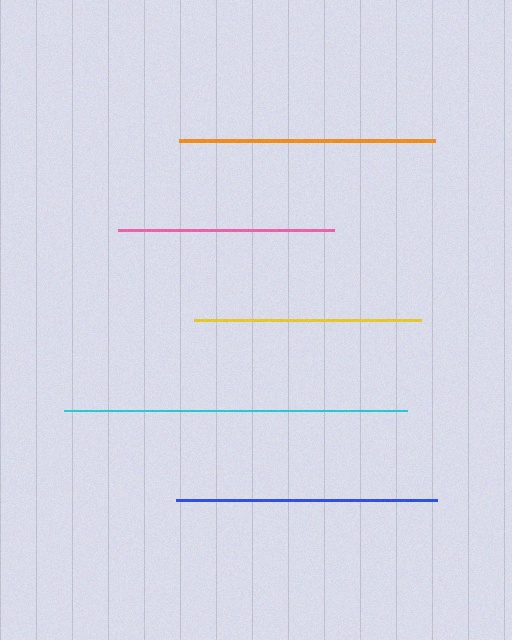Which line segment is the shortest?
The pink line is the shortest at approximately 216 pixels.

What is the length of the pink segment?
The pink segment is approximately 216 pixels long.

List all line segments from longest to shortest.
From longest to shortest: cyan, blue, orange, yellow, pink.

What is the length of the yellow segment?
The yellow segment is approximately 227 pixels long.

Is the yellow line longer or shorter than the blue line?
The blue line is longer than the yellow line.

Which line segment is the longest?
The cyan line is the longest at approximately 343 pixels.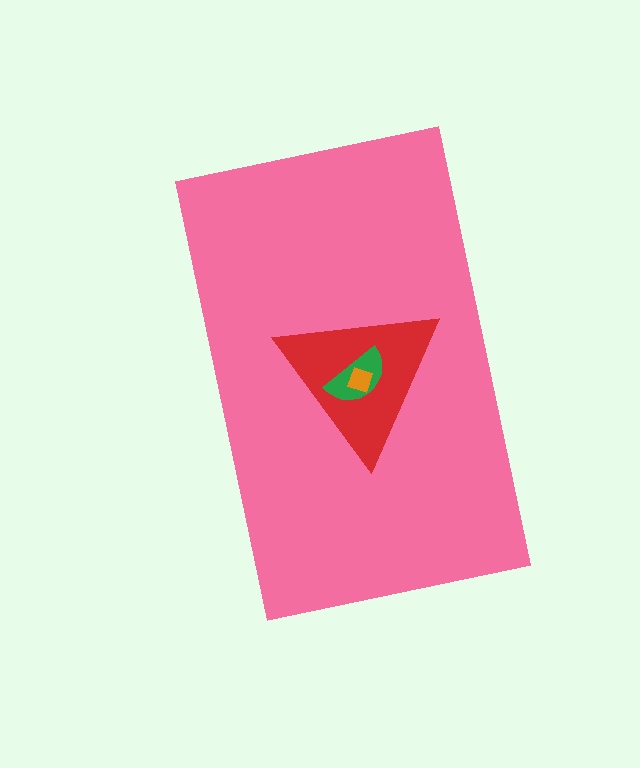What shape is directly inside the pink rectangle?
The red triangle.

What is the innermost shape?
The orange diamond.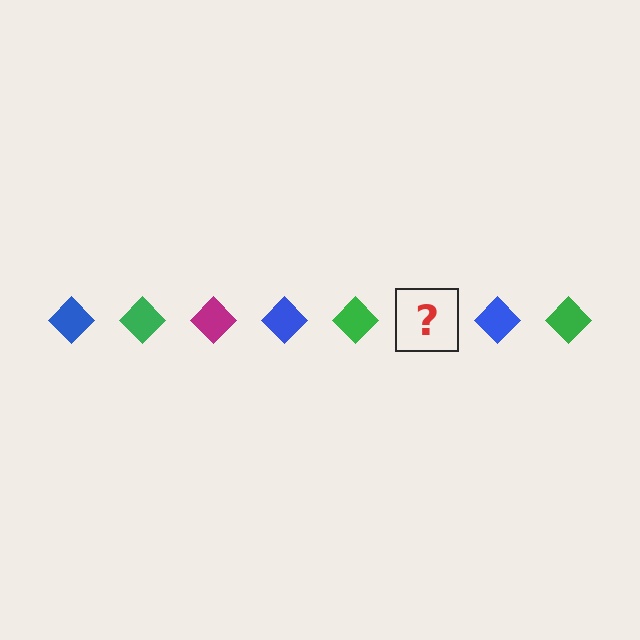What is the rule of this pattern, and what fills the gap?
The rule is that the pattern cycles through blue, green, magenta diamonds. The gap should be filled with a magenta diamond.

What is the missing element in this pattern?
The missing element is a magenta diamond.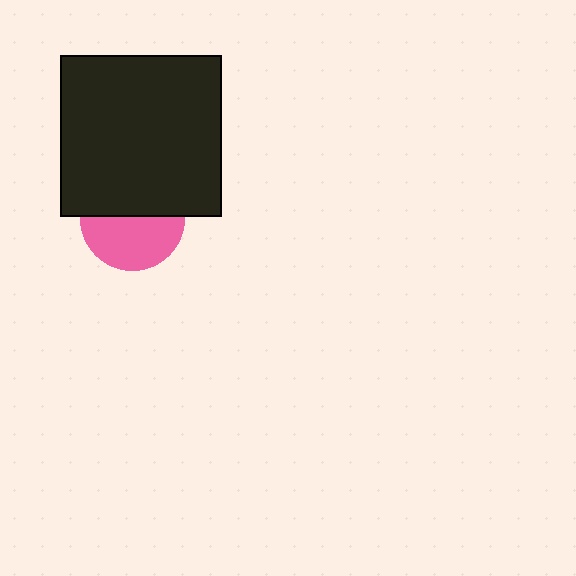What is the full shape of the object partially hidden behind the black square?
The partially hidden object is a pink circle.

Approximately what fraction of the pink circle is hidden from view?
Roughly 49% of the pink circle is hidden behind the black square.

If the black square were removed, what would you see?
You would see the complete pink circle.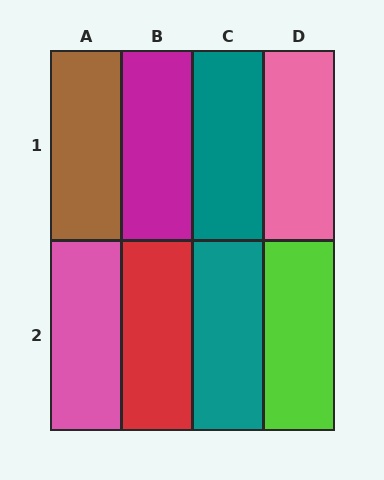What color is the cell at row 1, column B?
Magenta.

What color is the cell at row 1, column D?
Pink.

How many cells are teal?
2 cells are teal.